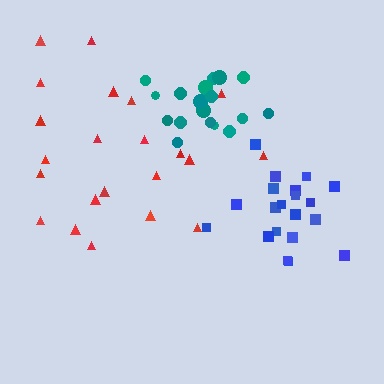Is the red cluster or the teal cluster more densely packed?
Teal.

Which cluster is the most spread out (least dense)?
Red.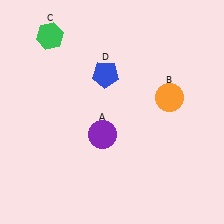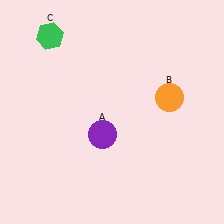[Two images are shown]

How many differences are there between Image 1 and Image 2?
There is 1 difference between the two images.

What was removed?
The blue pentagon (D) was removed in Image 2.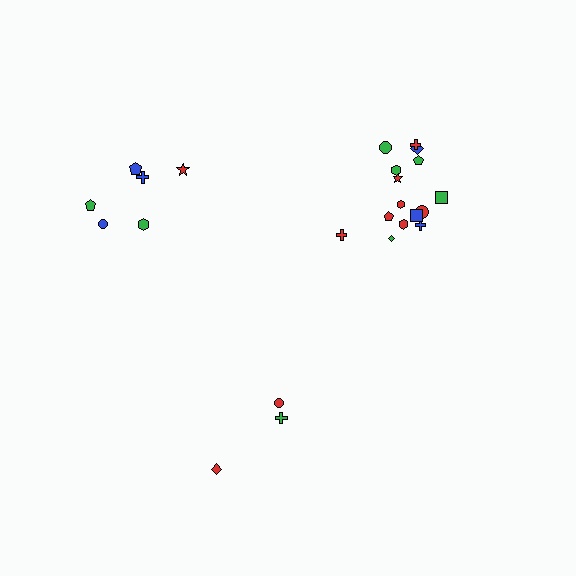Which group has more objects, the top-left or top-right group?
The top-right group.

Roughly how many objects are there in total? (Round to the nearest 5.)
Roughly 25 objects in total.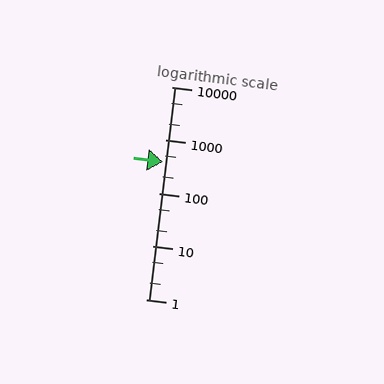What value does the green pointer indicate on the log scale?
The pointer indicates approximately 390.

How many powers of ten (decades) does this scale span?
The scale spans 4 decades, from 1 to 10000.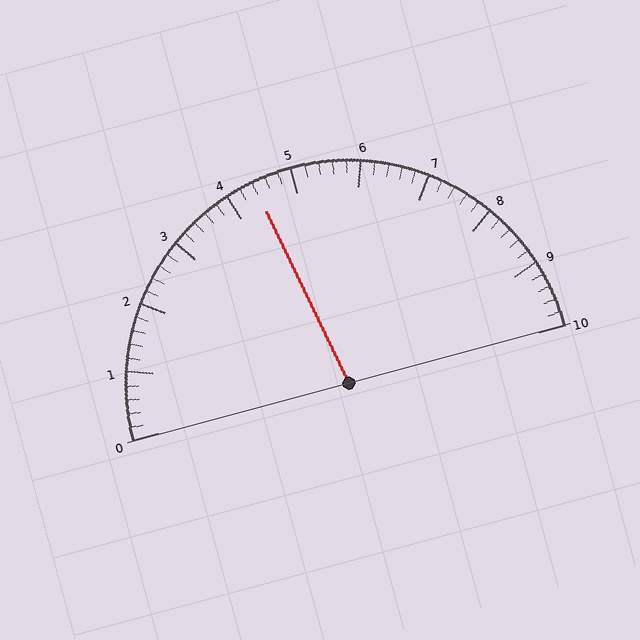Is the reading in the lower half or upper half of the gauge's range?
The reading is in the lower half of the range (0 to 10).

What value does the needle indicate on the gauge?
The needle indicates approximately 4.4.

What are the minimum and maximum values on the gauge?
The gauge ranges from 0 to 10.